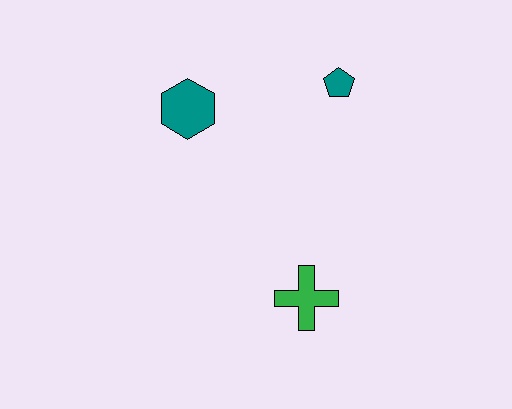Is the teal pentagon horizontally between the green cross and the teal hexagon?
No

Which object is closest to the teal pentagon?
The teal hexagon is closest to the teal pentagon.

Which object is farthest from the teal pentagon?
The green cross is farthest from the teal pentagon.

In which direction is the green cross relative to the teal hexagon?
The green cross is below the teal hexagon.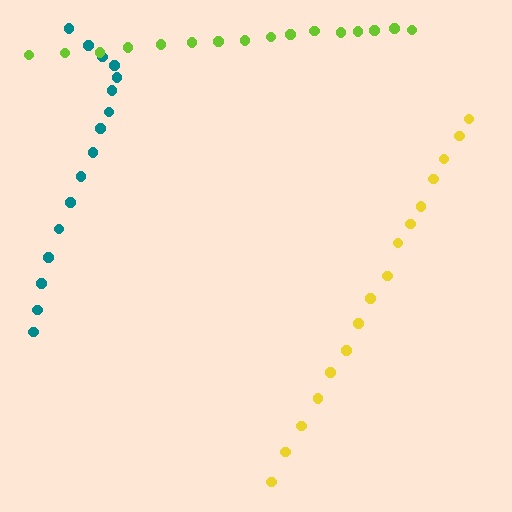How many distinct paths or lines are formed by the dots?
There are 3 distinct paths.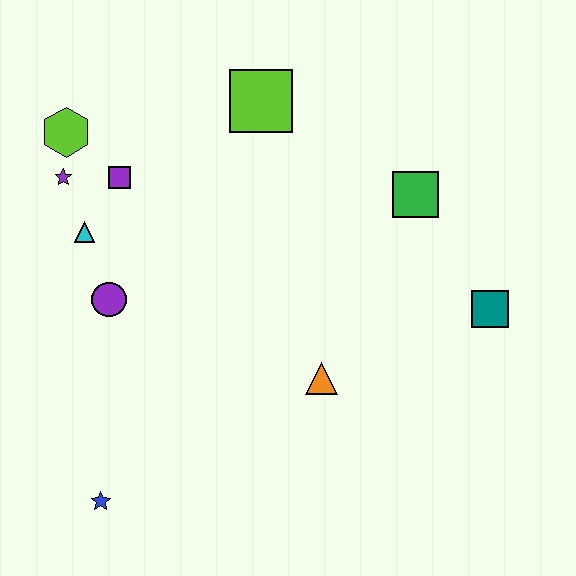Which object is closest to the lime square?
The purple square is closest to the lime square.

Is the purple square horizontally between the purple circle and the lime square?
Yes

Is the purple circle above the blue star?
Yes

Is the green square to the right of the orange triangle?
Yes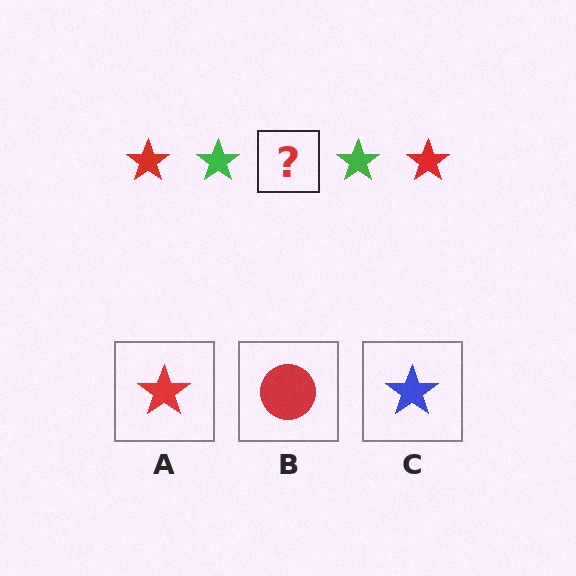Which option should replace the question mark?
Option A.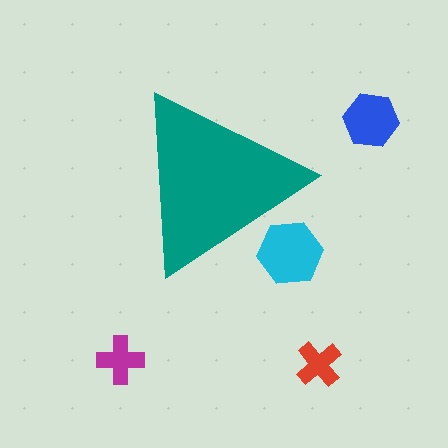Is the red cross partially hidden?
No, the red cross is fully visible.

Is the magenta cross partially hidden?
No, the magenta cross is fully visible.